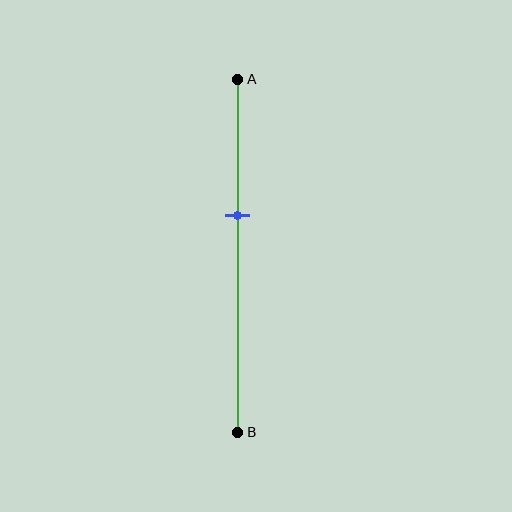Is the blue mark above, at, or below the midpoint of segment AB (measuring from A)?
The blue mark is above the midpoint of segment AB.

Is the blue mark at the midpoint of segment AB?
No, the mark is at about 40% from A, not at the 50% midpoint.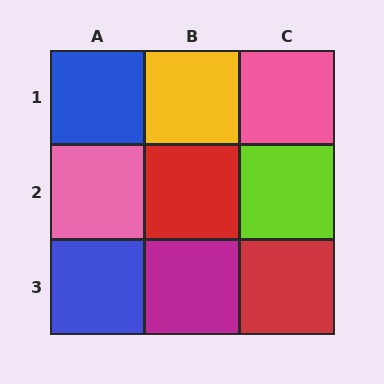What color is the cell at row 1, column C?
Pink.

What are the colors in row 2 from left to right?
Pink, red, lime.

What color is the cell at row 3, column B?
Magenta.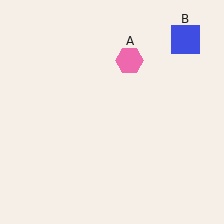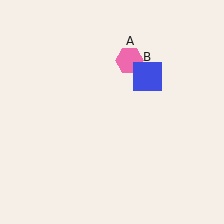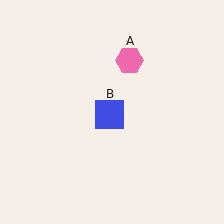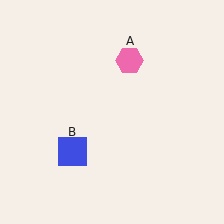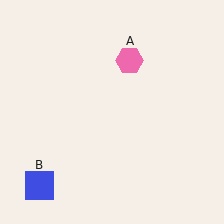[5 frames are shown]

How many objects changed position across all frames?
1 object changed position: blue square (object B).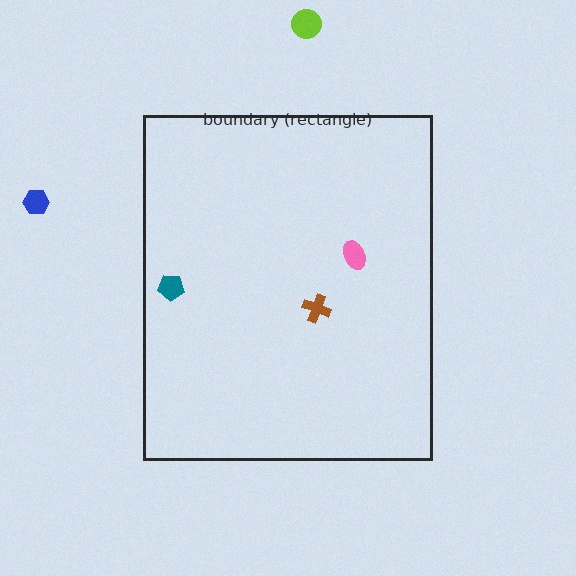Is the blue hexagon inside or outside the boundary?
Outside.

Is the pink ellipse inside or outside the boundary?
Inside.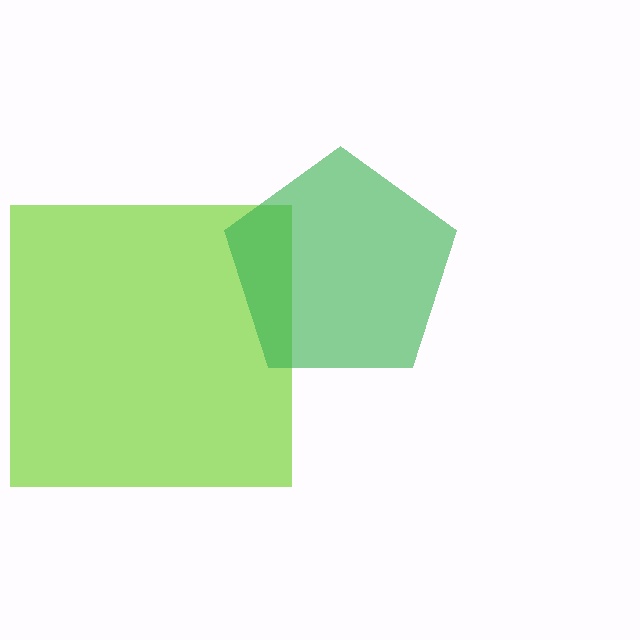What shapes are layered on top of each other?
The layered shapes are: a lime square, a green pentagon.